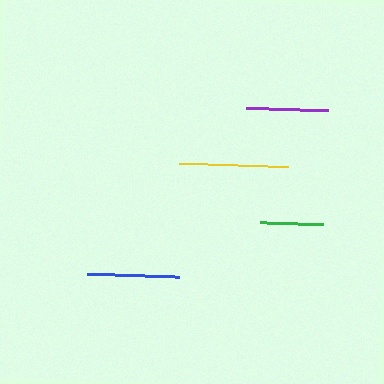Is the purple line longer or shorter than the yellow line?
The yellow line is longer than the purple line.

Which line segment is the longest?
The yellow line is the longest at approximately 109 pixels.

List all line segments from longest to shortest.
From longest to shortest: yellow, blue, purple, green.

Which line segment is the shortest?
The green line is the shortest at approximately 63 pixels.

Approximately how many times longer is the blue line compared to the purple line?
The blue line is approximately 1.1 times the length of the purple line.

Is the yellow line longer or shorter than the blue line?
The yellow line is longer than the blue line.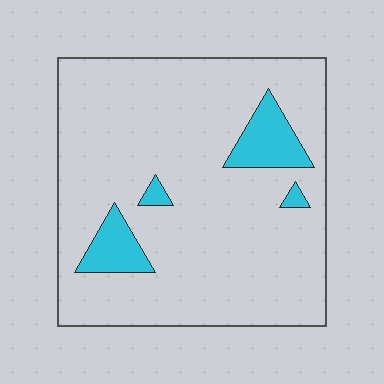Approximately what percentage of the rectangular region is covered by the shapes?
Approximately 10%.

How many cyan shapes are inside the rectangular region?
4.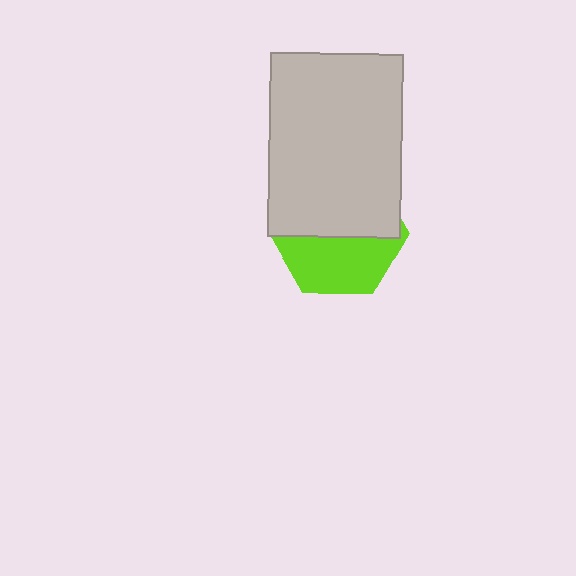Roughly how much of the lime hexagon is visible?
A small part of it is visible (roughly 45%).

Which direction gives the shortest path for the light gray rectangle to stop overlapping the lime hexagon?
Moving up gives the shortest separation.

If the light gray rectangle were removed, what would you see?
You would see the complete lime hexagon.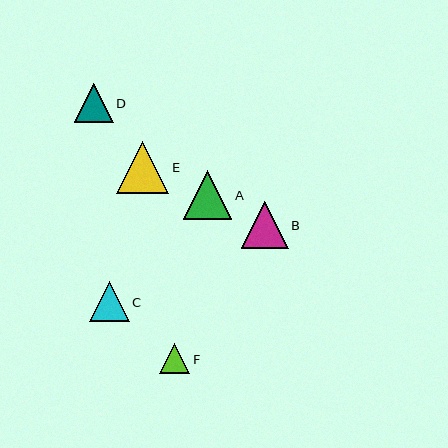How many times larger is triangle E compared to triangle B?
Triangle E is approximately 1.1 times the size of triangle B.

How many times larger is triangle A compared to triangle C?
Triangle A is approximately 1.2 times the size of triangle C.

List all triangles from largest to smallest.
From largest to smallest: E, A, B, C, D, F.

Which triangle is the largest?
Triangle E is the largest with a size of approximately 52 pixels.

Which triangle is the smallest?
Triangle F is the smallest with a size of approximately 30 pixels.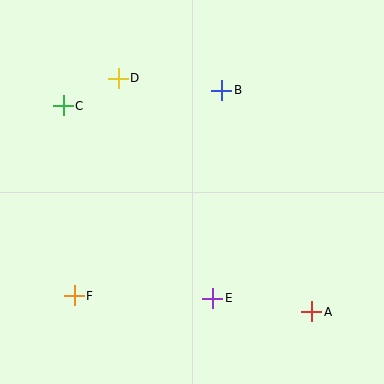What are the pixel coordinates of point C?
Point C is at (63, 106).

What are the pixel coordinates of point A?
Point A is at (312, 312).